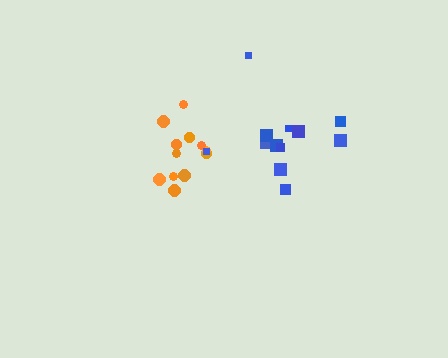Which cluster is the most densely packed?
Blue.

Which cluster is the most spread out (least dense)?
Orange.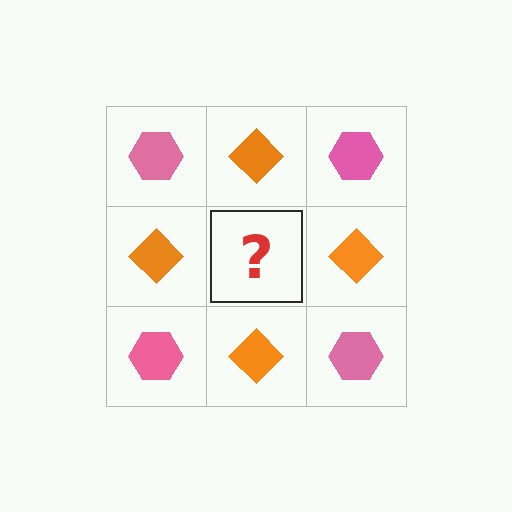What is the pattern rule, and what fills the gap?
The rule is that it alternates pink hexagon and orange diamond in a checkerboard pattern. The gap should be filled with a pink hexagon.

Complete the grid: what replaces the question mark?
The question mark should be replaced with a pink hexagon.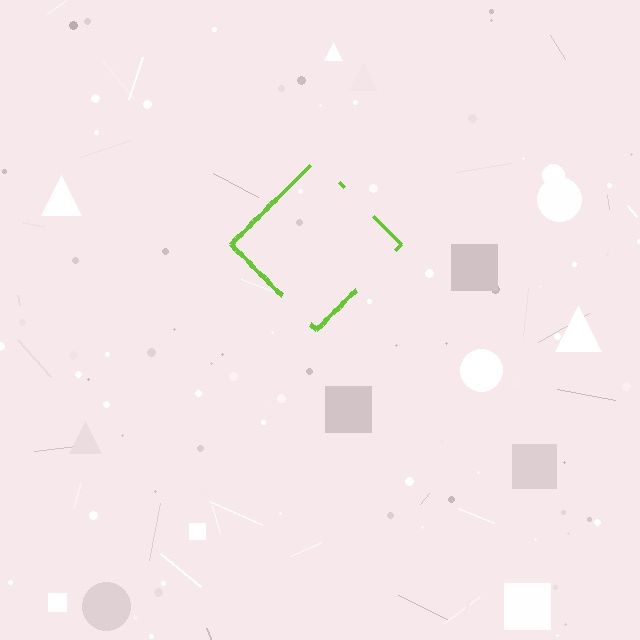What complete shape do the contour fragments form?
The contour fragments form a diamond.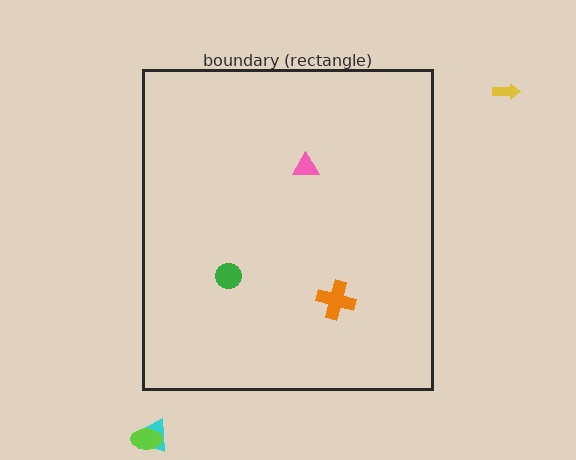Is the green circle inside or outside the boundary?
Inside.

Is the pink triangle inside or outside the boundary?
Inside.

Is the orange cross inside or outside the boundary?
Inside.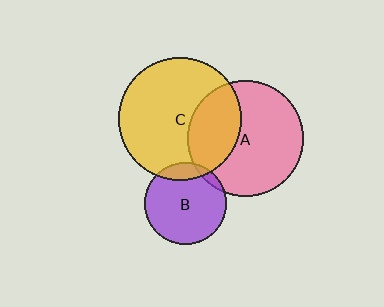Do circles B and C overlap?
Yes.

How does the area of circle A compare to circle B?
Approximately 2.0 times.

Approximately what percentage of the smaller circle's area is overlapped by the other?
Approximately 15%.